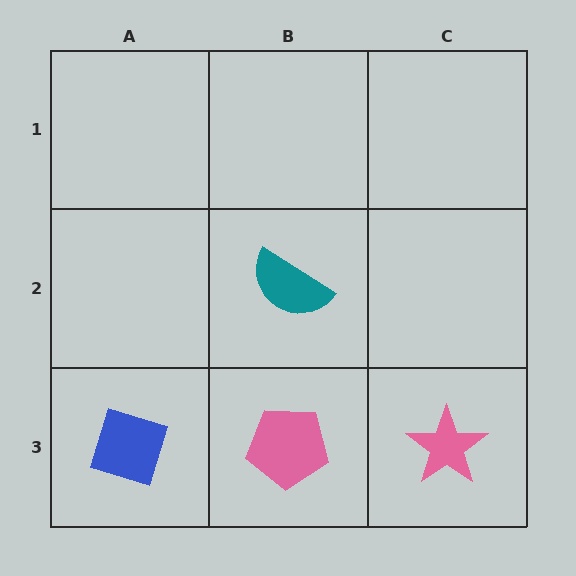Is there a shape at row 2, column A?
No, that cell is empty.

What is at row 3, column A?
A blue diamond.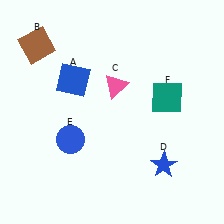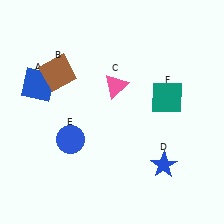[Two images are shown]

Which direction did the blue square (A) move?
The blue square (A) moved left.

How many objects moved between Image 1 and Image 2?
2 objects moved between the two images.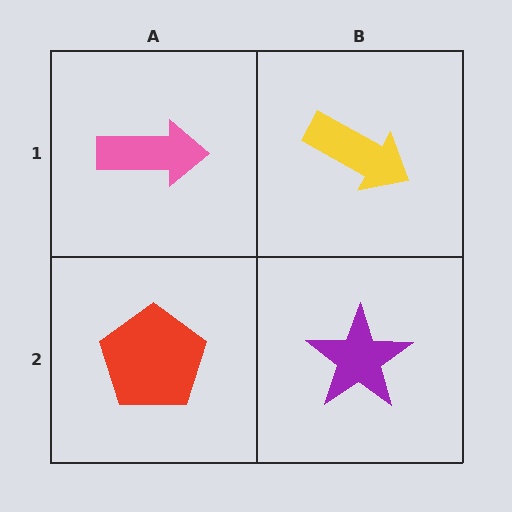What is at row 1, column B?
A yellow arrow.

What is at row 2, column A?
A red pentagon.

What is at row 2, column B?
A purple star.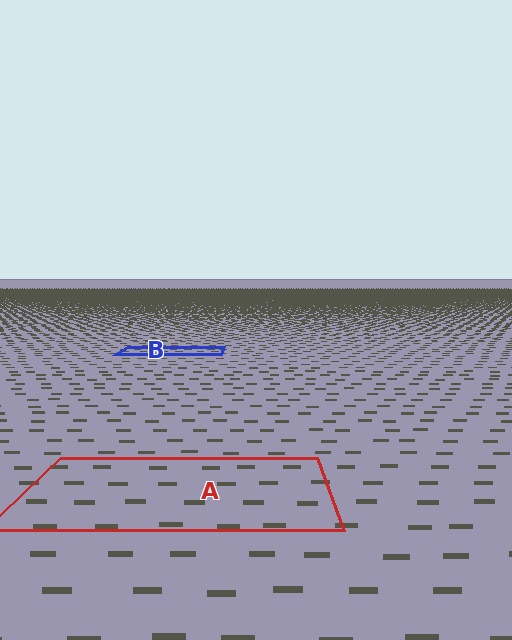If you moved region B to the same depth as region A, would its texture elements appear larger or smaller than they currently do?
They would appear larger. At a closer depth, the same texture elements are projected at a bigger on-screen size.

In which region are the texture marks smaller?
The texture marks are smaller in region B, because it is farther away.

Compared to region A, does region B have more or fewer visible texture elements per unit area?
Region B has more texture elements per unit area — they are packed more densely because it is farther away.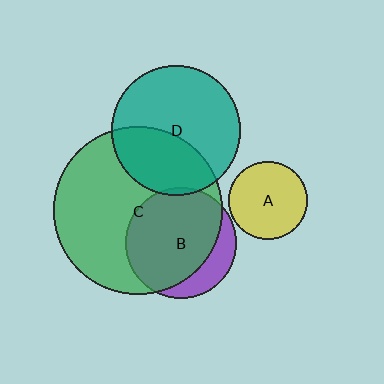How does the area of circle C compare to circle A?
Approximately 4.7 times.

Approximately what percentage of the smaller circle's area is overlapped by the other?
Approximately 40%.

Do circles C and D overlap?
Yes.